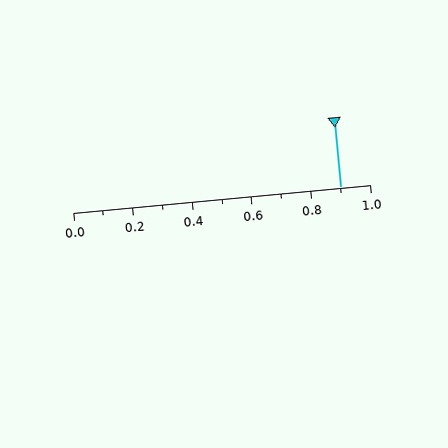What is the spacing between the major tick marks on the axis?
The major ticks are spaced 0.2 apart.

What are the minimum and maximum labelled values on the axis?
The axis runs from 0.0 to 1.0.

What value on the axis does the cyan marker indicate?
The marker indicates approximately 0.9.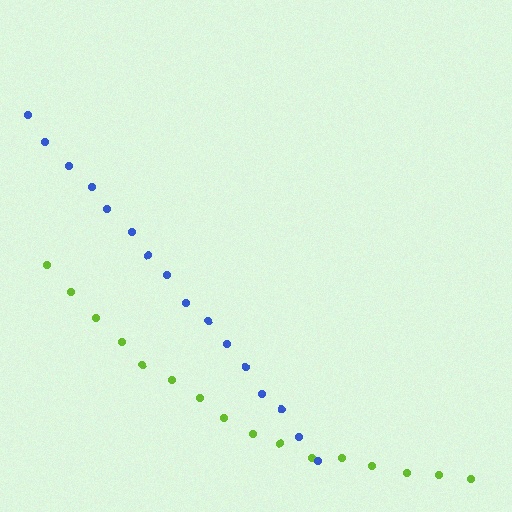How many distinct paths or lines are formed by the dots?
There are 2 distinct paths.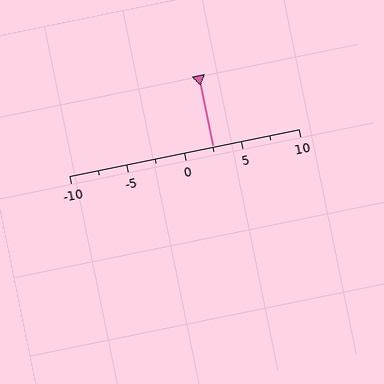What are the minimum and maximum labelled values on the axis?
The axis runs from -10 to 10.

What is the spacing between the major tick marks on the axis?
The major ticks are spaced 5 apart.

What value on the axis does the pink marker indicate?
The marker indicates approximately 2.5.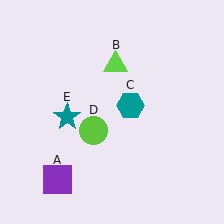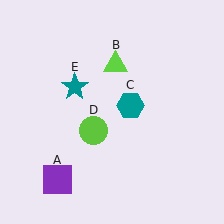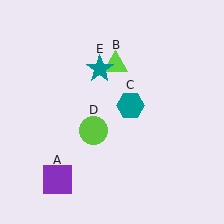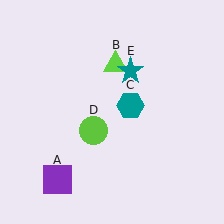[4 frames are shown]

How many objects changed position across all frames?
1 object changed position: teal star (object E).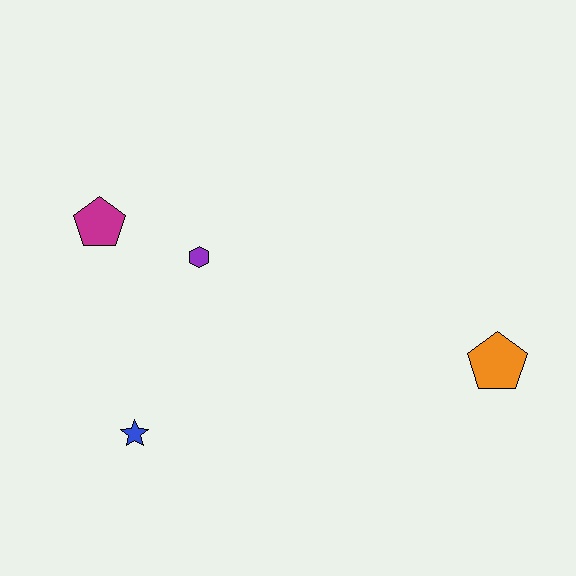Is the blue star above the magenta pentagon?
No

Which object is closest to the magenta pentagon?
The purple hexagon is closest to the magenta pentagon.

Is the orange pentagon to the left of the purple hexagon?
No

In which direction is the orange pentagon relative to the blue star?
The orange pentagon is to the right of the blue star.